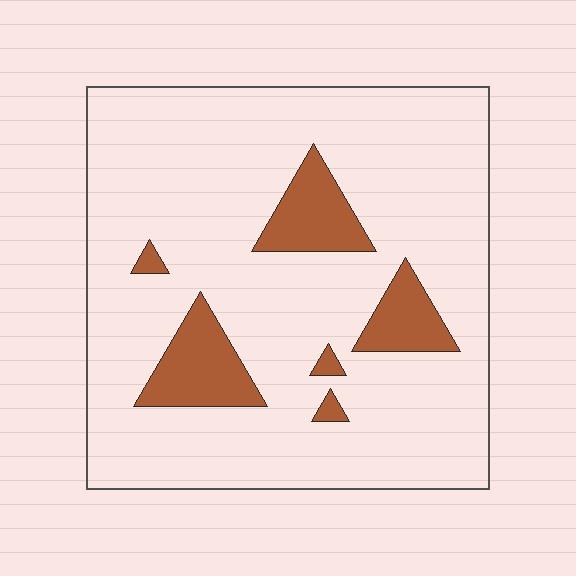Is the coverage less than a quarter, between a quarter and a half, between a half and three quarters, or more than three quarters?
Less than a quarter.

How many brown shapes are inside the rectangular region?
6.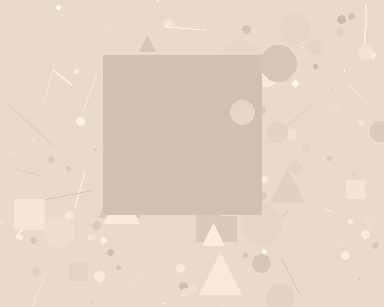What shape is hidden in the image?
A square is hidden in the image.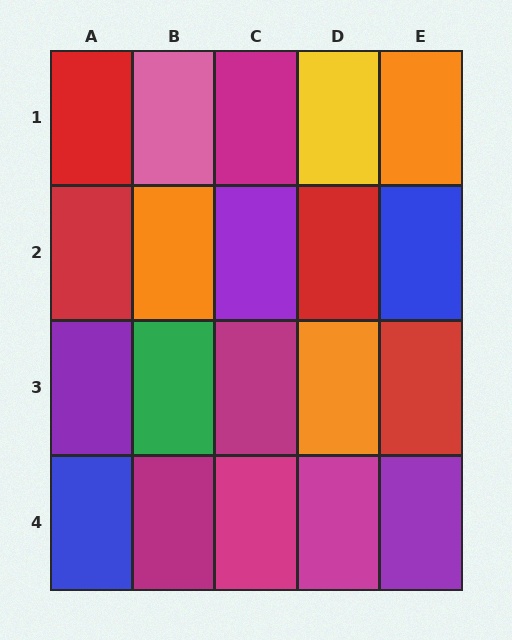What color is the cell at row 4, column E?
Purple.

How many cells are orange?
3 cells are orange.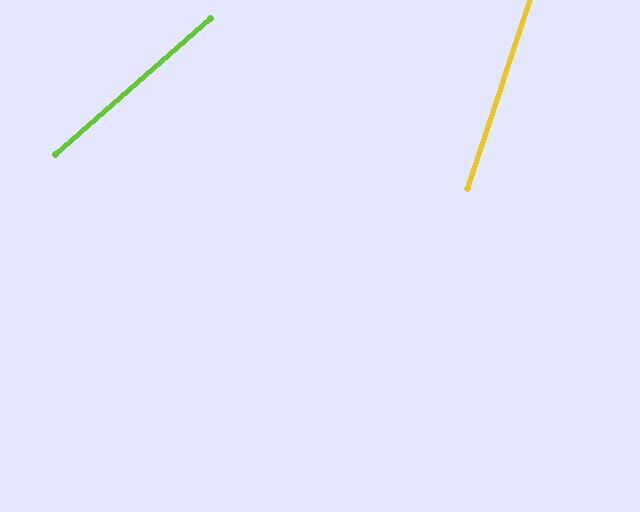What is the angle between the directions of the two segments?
Approximately 31 degrees.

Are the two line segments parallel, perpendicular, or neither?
Neither parallel nor perpendicular — they differ by about 31°.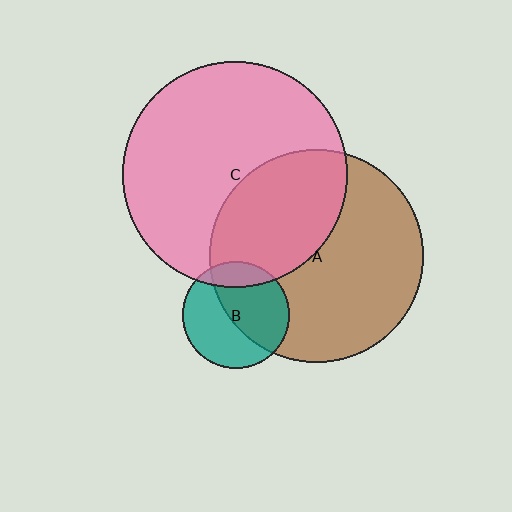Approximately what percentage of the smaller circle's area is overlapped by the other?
Approximately 15%.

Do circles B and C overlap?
Yes.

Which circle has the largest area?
Circle C (pink).